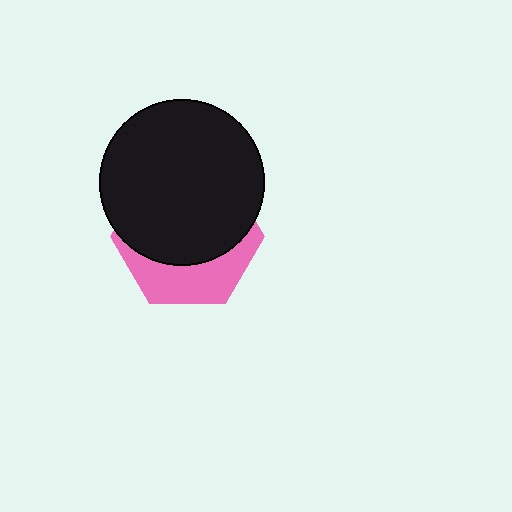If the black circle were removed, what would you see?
You would see the complete pink hexagon.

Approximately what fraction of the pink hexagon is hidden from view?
Roughly 65% of the pink hexagon is hidden behind the black circle.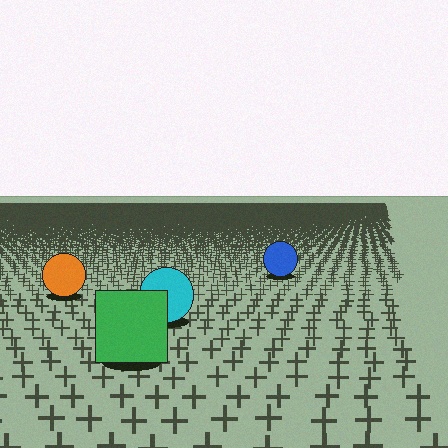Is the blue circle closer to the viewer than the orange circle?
No. The orange circle is closer — you can tell from the texture gradient: the ground texture is coarser near it.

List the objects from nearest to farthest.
From nearest to farthest: the green square, the cyan circle, the orange circle, the blue circle.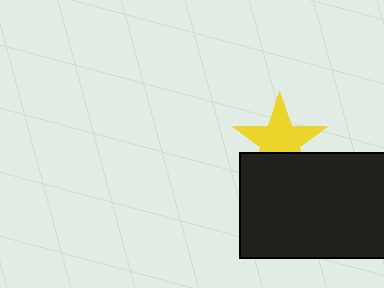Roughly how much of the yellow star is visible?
Most of it is visible (roughly 68%).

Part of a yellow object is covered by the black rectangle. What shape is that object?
It is a star.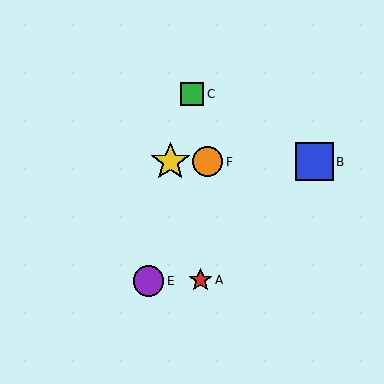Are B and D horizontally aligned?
Yes, both are at y≈162.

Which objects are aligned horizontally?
Objects B, D, F are aligned horizontally.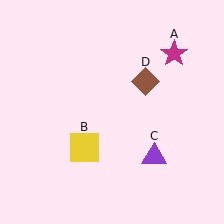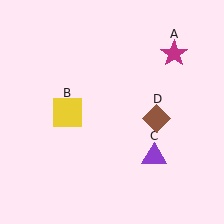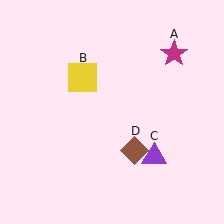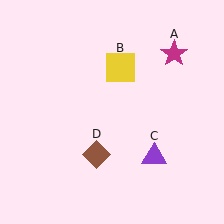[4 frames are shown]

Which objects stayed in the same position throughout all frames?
Magenta star (object A) and purple triangle (object C) remained stationary.